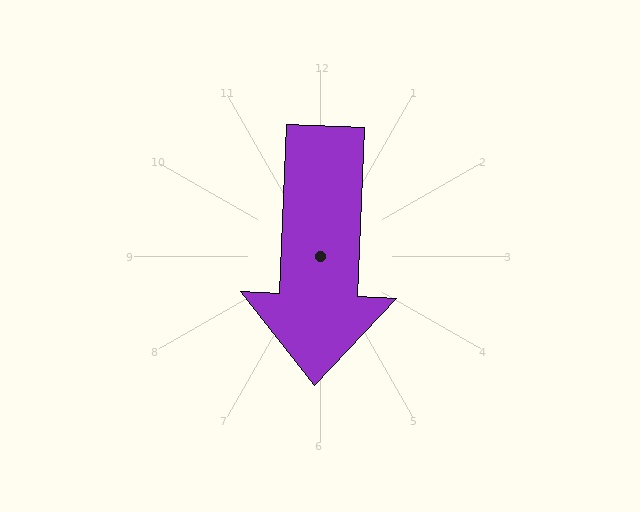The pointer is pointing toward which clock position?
Roughly 6 o'clock.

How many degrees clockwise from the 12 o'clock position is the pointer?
Approximately 183 degrees.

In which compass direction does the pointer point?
South.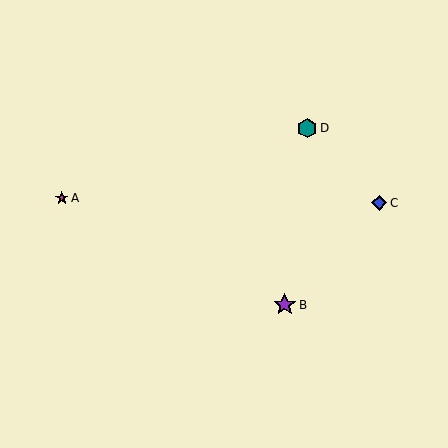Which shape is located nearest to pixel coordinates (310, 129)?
The teal hexagon (labeled D) at (307, 128) is nearest to that location.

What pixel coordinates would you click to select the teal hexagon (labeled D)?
Click at (307, 128) to select the teal hexagon D.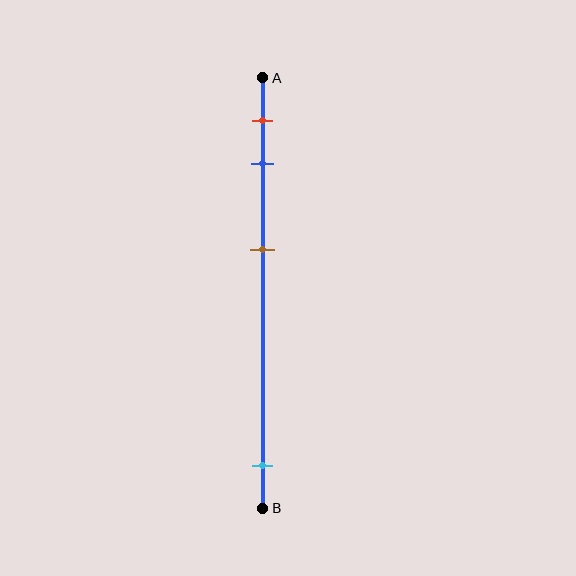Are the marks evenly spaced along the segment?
No, the marks are not evenly spaced.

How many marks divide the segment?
There are 4 marks dividing the segment.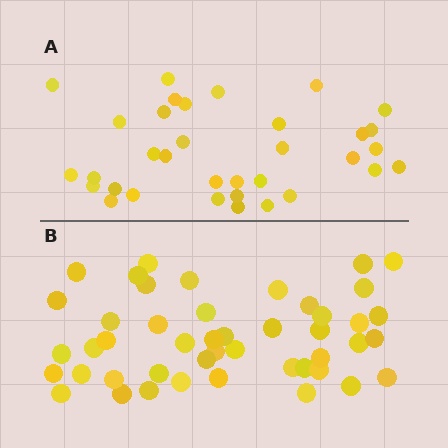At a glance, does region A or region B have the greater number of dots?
Region B (the bottom region) has more dots.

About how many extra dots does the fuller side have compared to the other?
Region B has roughly 12 or so more dots than region A.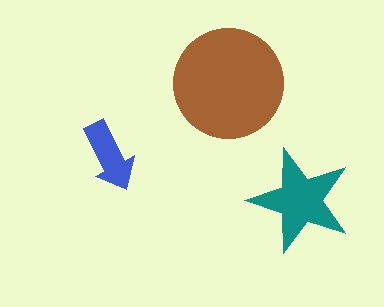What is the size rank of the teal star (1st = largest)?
2nd.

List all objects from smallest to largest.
The blue arrow, the teal star, the brown circle.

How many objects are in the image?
There are 3 objects in the image.